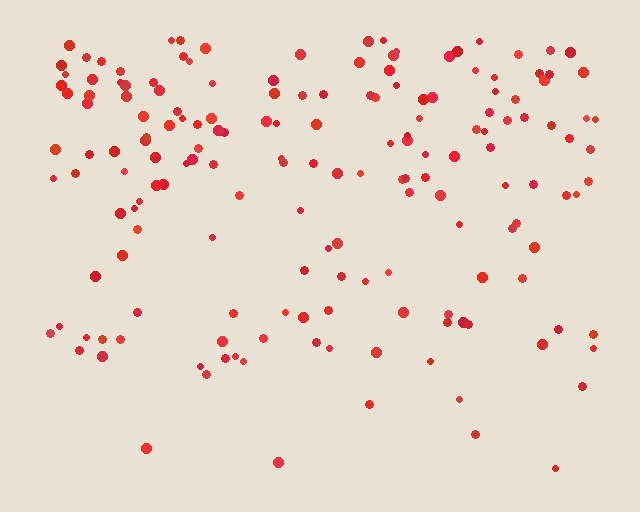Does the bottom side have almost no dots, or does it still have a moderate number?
Still a moderate number, just noticeably fewer than the top.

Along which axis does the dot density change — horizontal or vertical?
Vertical.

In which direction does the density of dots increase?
From bottom to top, with the top side densest.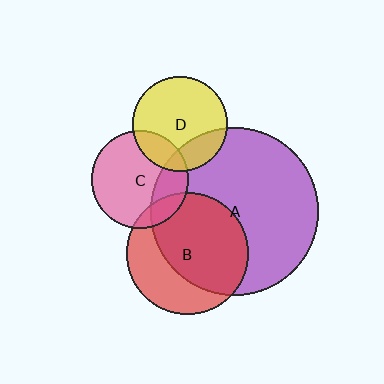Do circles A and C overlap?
Yes.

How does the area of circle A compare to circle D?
Approximately 3.1 times.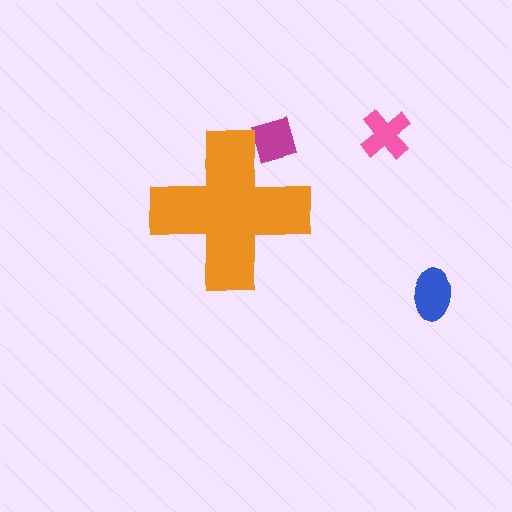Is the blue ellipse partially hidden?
No, the blue ellipse is fully visible.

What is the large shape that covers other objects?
An orange cross.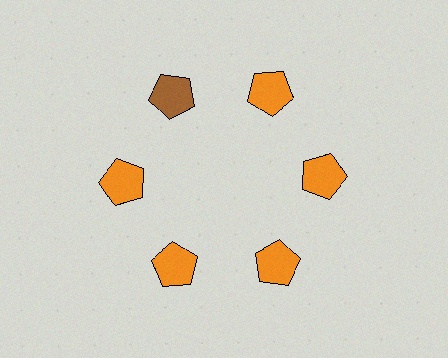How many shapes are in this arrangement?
There are 6 shapes arranged in a ring pattern.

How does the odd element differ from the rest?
It has a different color: brown instead of orange.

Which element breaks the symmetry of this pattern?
The brown pentagon at roughly the 11 o'clock position breaks the symmetry. All other shapes are orange pentagons.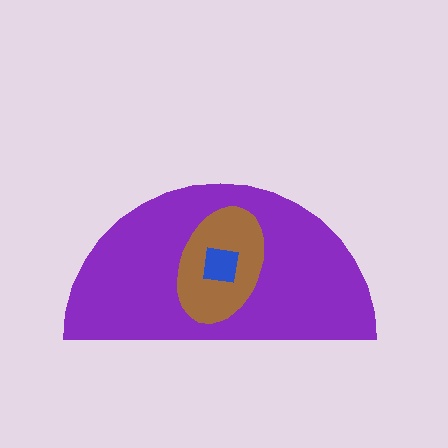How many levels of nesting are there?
3.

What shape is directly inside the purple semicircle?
The brown ellipse.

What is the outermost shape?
The purple semicircle.